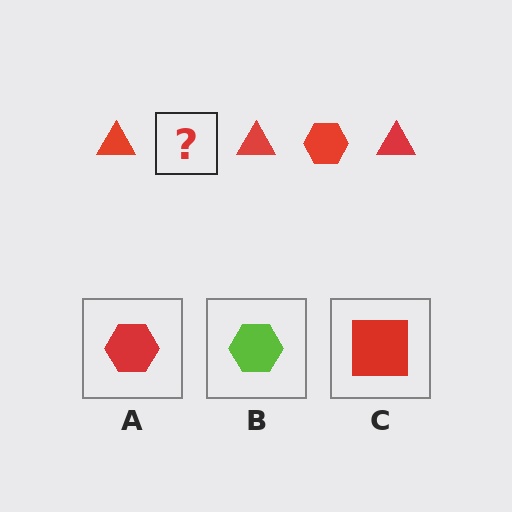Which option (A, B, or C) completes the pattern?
A.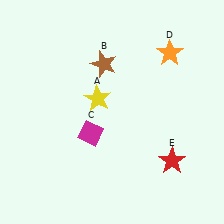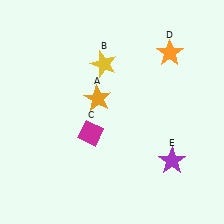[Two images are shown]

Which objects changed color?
A changed from yellow to orange. B changed from brown to yellow. E changed from red to purple.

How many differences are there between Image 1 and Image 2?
There are 3 differences between the two images.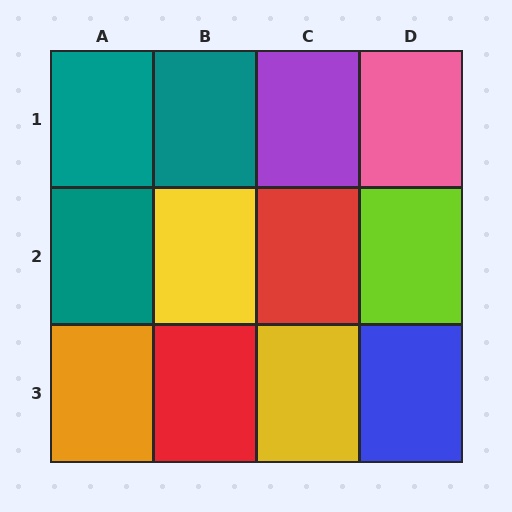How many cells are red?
2 cells are red.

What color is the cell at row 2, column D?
Lime.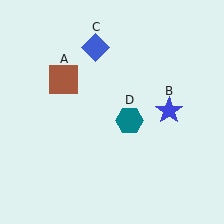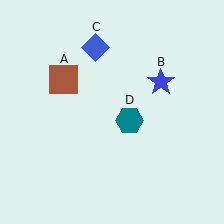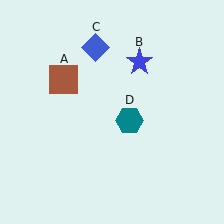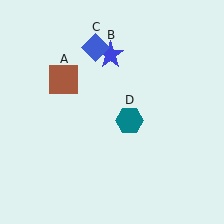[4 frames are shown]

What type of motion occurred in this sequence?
The blue star (object B) rotated counterclockwise around the center of the scene.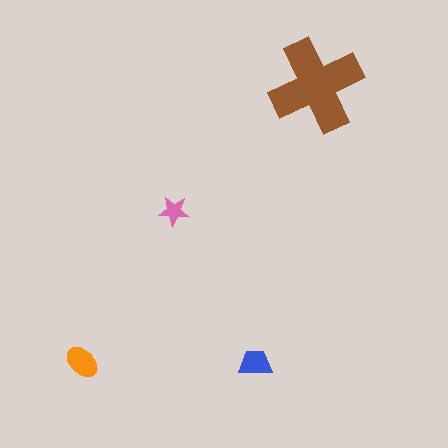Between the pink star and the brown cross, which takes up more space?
The brown cross.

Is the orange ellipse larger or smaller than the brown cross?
Smaller.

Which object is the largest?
The brown cross.